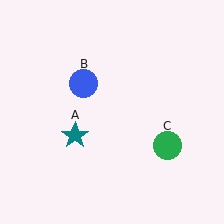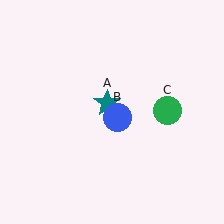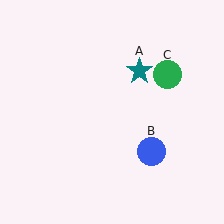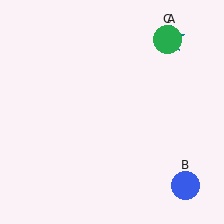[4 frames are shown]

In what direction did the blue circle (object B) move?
The blue circle (object B) moved down and to the right.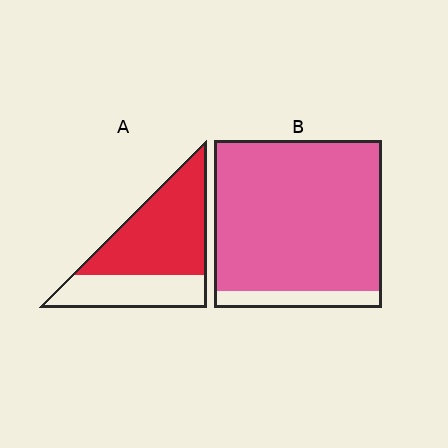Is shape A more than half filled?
Yes.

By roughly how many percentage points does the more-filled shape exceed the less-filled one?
By roughly 25 percentage points (B over A).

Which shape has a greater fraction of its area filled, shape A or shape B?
Shape B.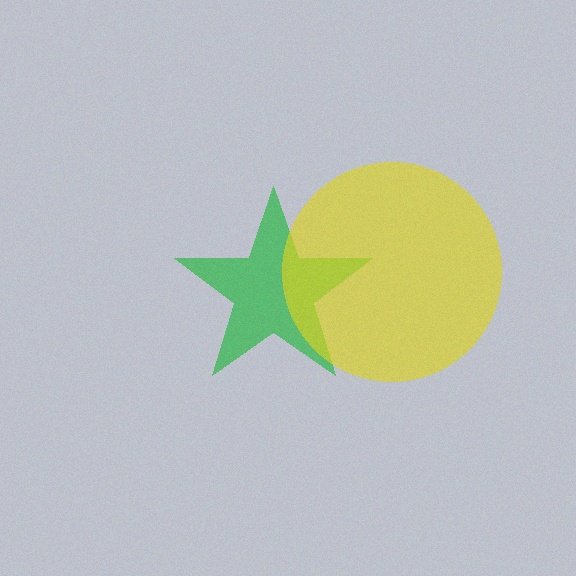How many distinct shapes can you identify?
There are 2 distinct shapes: a green star, a yellow circle.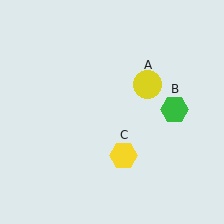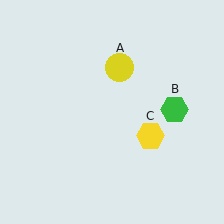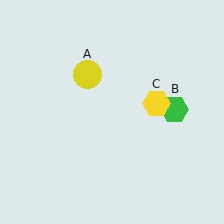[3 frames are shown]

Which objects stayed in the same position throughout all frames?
Green hexagon (object B) remained stationary.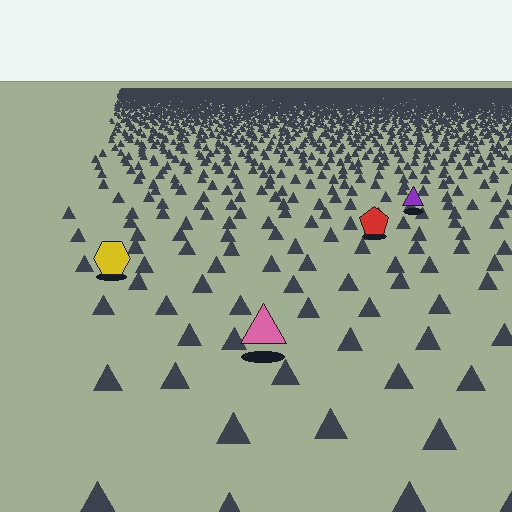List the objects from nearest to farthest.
From nearest to farthest: the pink triangle, the yellow hexagon, the red pentagon, the purple triangle.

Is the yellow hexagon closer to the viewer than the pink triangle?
No. The pink triangle is closer — you can tell from the texture gradient: the ground texture is coarser near it.